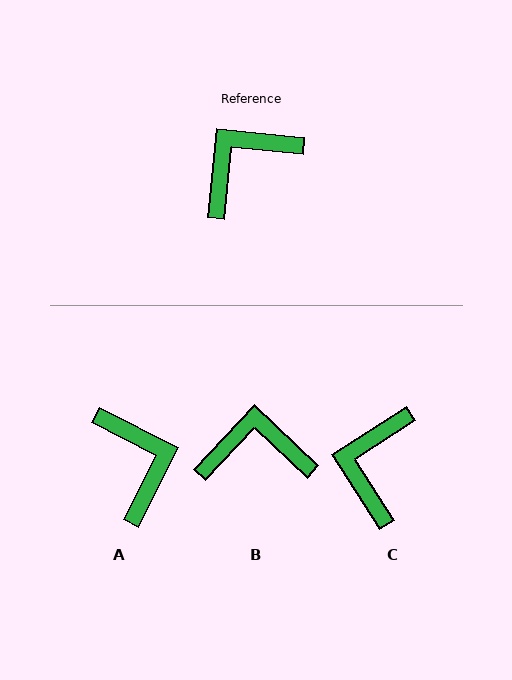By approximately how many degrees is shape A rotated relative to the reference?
Approximately 111 degrees clockwise.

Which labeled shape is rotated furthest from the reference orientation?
A, about 111 degrees away.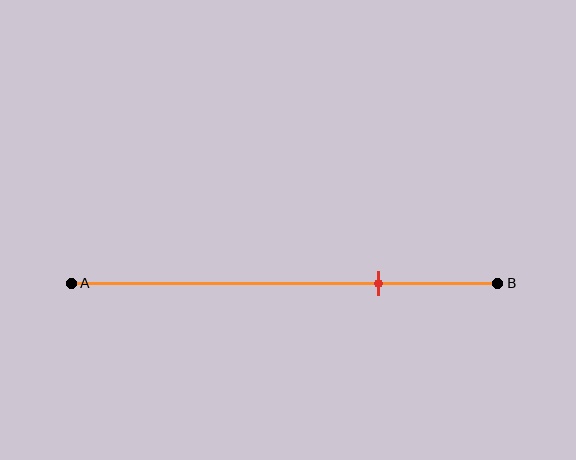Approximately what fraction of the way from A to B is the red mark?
The red mark is approximately 70% of the way from A to B.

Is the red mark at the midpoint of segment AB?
No, the mark is at about 70% from A, not at the 50% midpoint.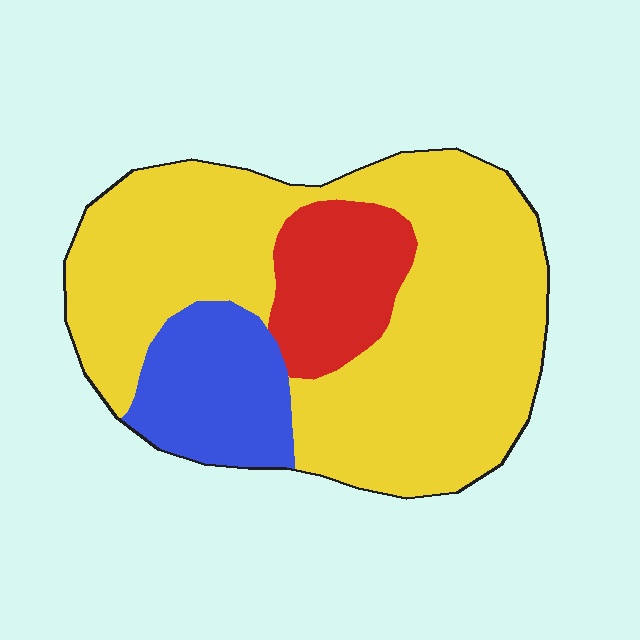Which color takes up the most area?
Yellow, at roughly 70%.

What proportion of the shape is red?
Red takes up about one eighth (1/8) of the shape.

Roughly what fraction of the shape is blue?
Blue covers 16% of the shape.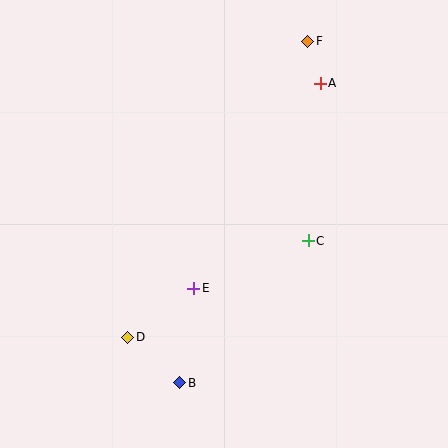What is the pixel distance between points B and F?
The distance between B and F is 365 pixels.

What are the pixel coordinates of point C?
Point C is at (308, 241).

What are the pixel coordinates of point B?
Point B is at (180, 383).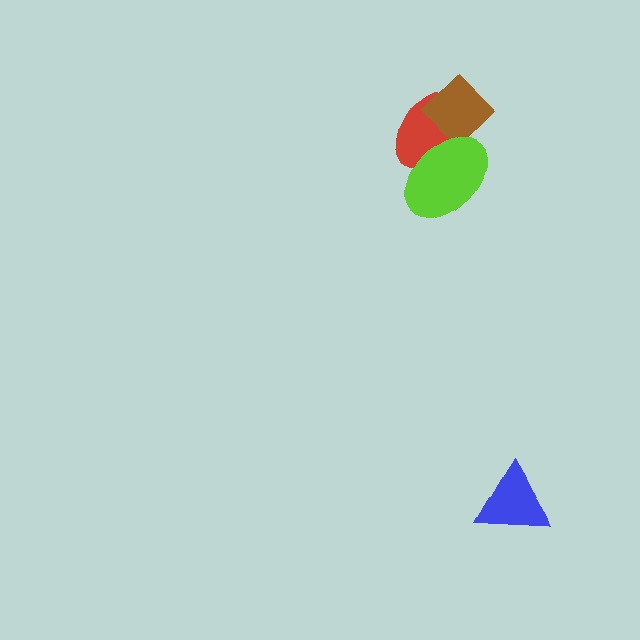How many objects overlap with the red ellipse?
2 objects overlap with the red ellipse.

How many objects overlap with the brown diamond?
2 objects overlap with the brown diamond.